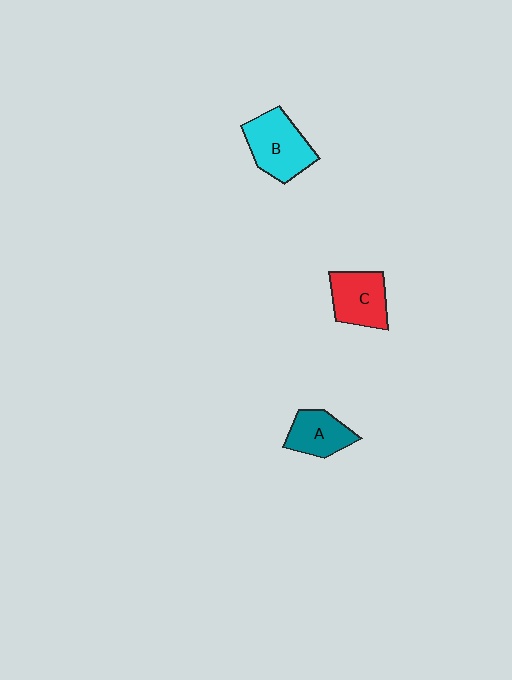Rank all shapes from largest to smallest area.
From largest to smallest: B (cyan), C (red), A (teal).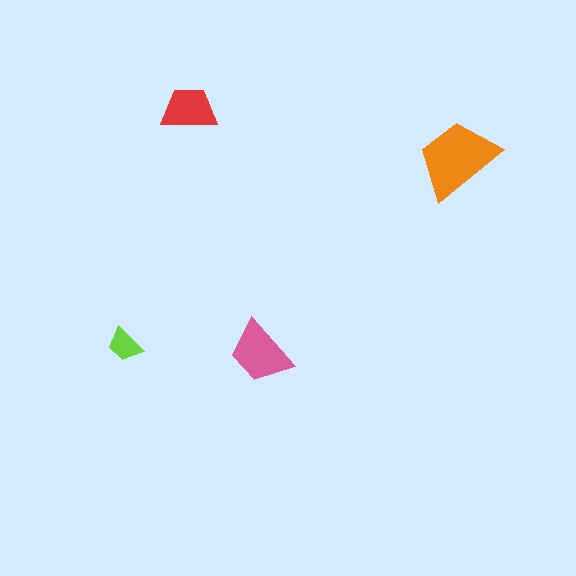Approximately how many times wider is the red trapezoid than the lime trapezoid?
About 1.5 times wider.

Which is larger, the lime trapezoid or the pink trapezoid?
The pink one.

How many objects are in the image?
There are 4 objects in the image.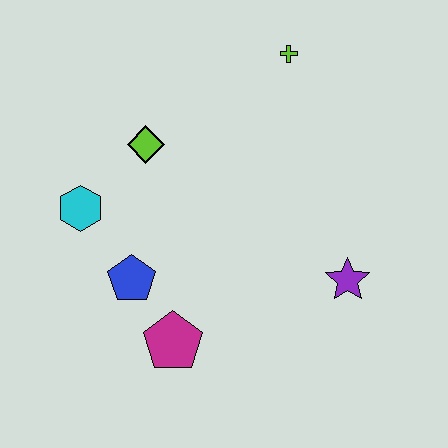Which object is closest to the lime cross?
The lime diamond is closest to the lime cross.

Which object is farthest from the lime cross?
The magenta pentagon is farthest from the lime cross.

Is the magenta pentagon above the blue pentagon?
No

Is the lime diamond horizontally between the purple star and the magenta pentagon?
No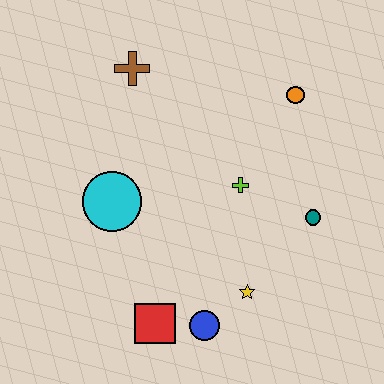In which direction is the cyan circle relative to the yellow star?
The cyan circle is to the left of the yellow star.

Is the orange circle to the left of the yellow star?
No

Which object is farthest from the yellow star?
The brown cross is farthest from the yellow star.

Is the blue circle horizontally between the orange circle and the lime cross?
No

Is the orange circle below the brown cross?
Yes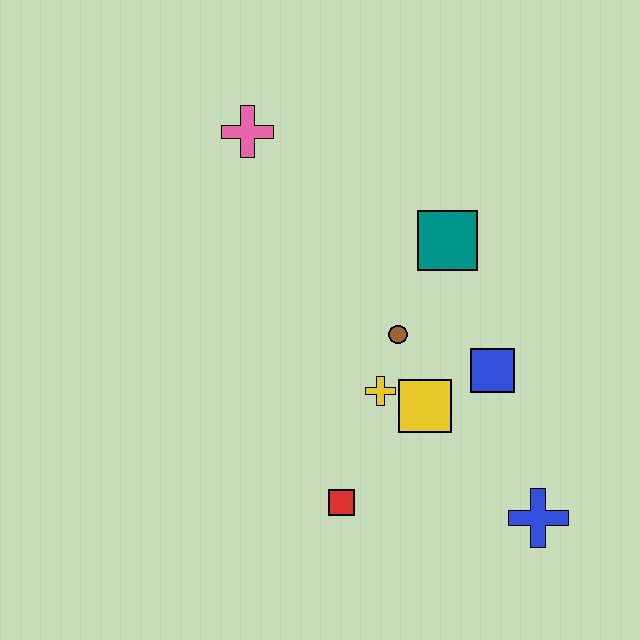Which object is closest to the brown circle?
The yellow cross is closest to the brown circle.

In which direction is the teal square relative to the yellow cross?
The teal square is above the yellow cross.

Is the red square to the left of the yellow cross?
Yes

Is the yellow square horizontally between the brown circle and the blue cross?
Yes